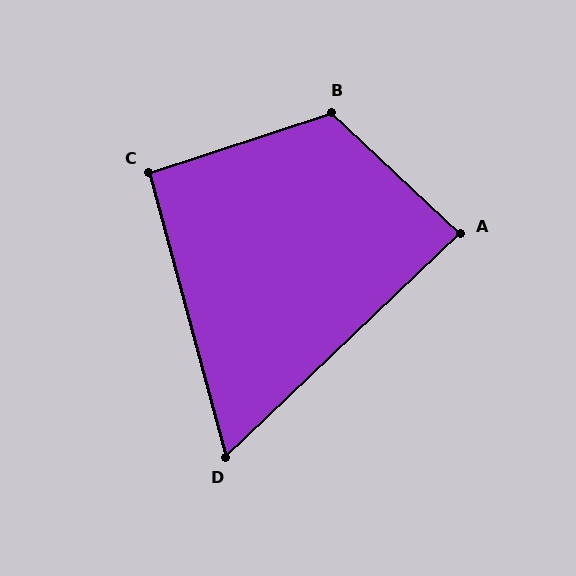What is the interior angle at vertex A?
Approximately 87 degrees (approximately right).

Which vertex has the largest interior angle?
B, at approximately 118 degrees.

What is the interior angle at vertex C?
Approximately 93 degrees (approximately right).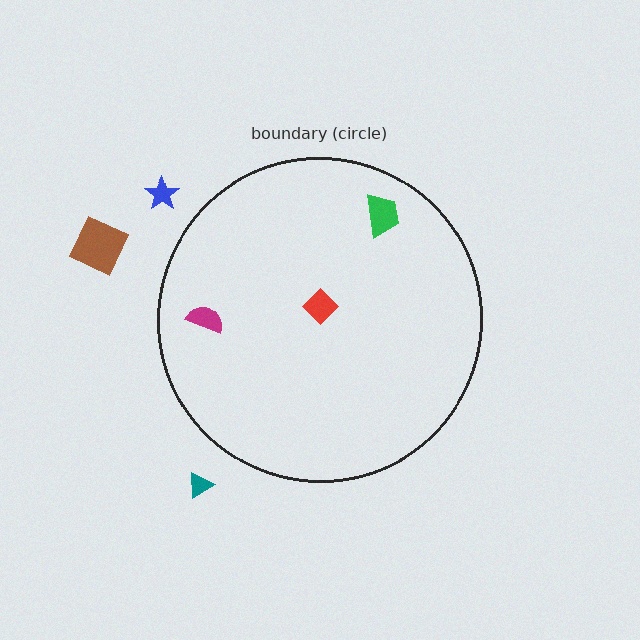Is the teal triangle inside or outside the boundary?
Outside.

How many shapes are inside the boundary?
3 inside, 3 outside.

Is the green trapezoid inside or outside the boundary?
Inside.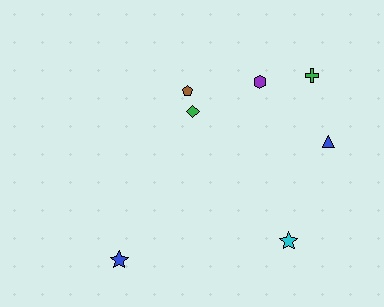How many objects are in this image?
There are 7 objects.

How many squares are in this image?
There are no squares.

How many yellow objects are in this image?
There are no yellow objects.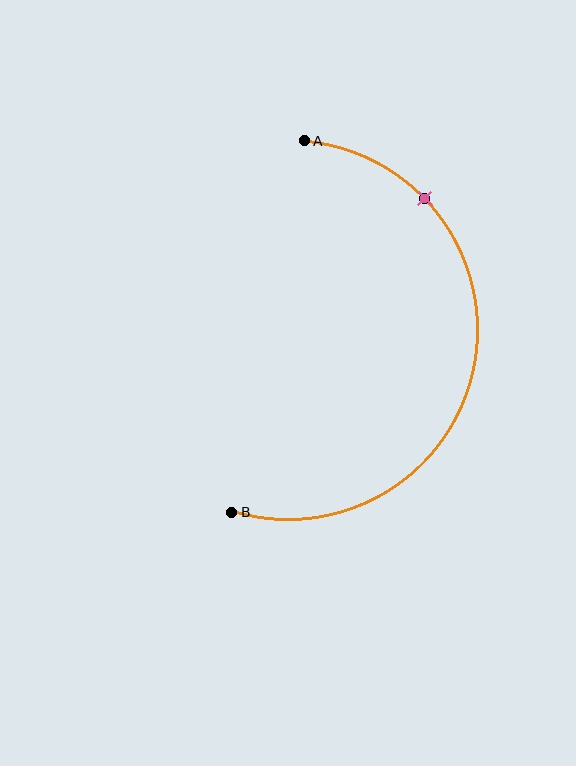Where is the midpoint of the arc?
The arc midpoint is the point on the curve farthest from the straight line joining A and B. It sits to the right of that line.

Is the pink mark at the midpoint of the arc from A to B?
No. The pink mark lies on the arc but is closer to endpoint A. The arc midpoint would be at the point on the curve equidistant along the arc from both A and B.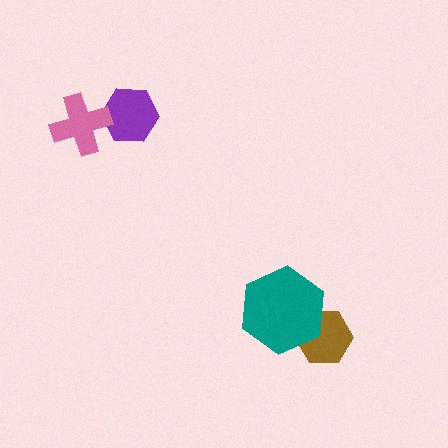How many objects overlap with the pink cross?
1 object overlaps with the pink cross.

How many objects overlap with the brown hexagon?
1 object overlaps with the brown hexagon.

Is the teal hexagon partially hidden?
No, no other shape covers it.